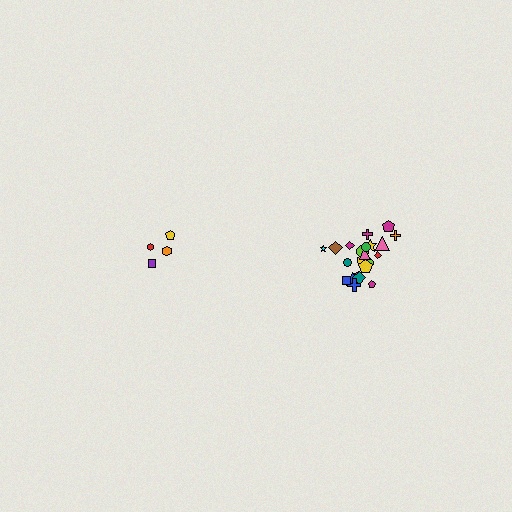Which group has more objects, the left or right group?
The right group.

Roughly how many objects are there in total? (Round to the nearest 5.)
Roughly 30 objects in total.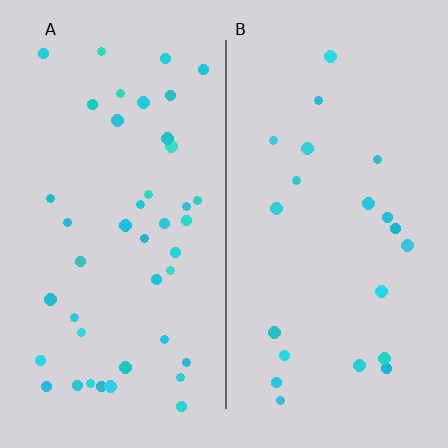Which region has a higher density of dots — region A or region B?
A (the left).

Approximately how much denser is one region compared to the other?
Approximately 2.0× — region A over region B.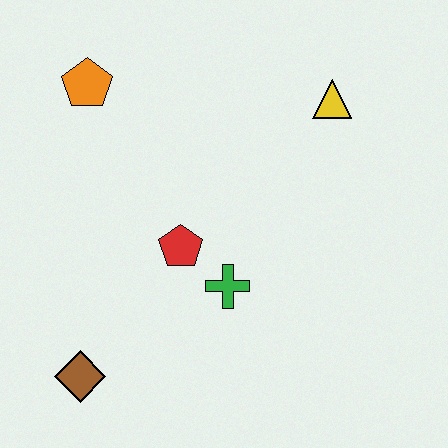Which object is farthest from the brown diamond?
The yellow triangle is farthest from the brown diamond.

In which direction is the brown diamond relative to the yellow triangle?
The brown diamond is below the yellow triangle.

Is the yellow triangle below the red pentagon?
No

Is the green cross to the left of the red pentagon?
No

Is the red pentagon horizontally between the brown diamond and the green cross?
Yes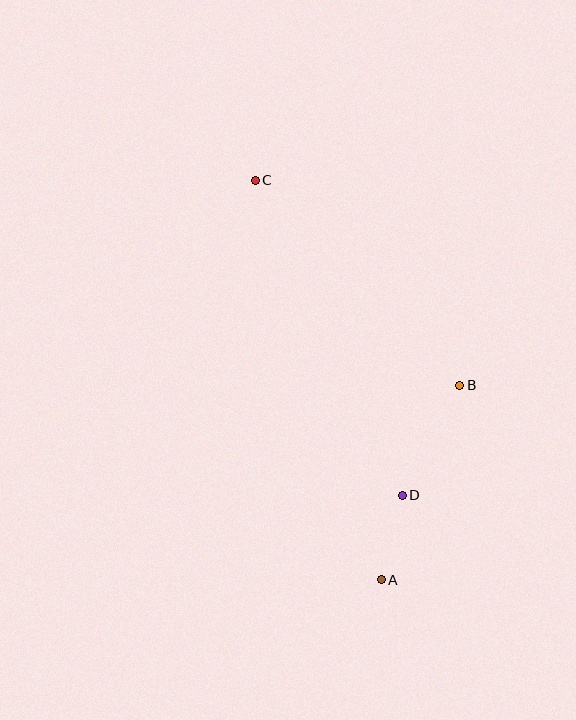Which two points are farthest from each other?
Points A and C are farthest from each other.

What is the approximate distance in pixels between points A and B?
The distance between A and B is approximately 210 pixels.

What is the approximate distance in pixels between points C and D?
The distance between C and D is approximately 347 pixels.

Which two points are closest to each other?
Points A and D are closest to each other.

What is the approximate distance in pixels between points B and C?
The distance between B and C is approximately 289 pixels.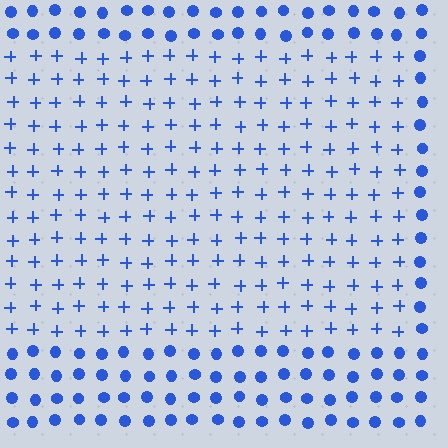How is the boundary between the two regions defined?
The boundary is defined by a change in element shape: plus signs inside vs. circles outside. All elements share the same color and spacing.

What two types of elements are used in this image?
The image uses plus signs inside the rectangle region and circles outside it.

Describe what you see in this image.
The image is filled with small blue elements arranged in a uniform grid. A rectangle-shaped region contains plus signs, while the surrounding area contains circles. The boundary is defined purely by the change in element shape.